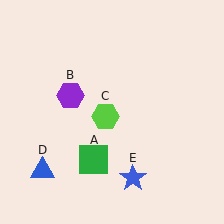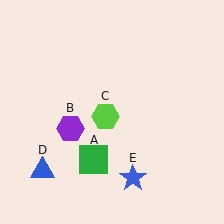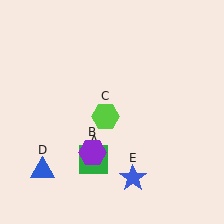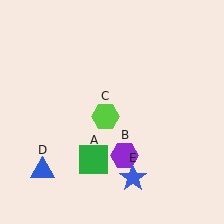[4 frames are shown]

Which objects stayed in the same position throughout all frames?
Green square (object A) and lime hexagon (object C) and blue triangle (object D) and blue star (object E) remained stationary.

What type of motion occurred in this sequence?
The purple hexagon (object B) rotated counterclockwise around the center of the scene.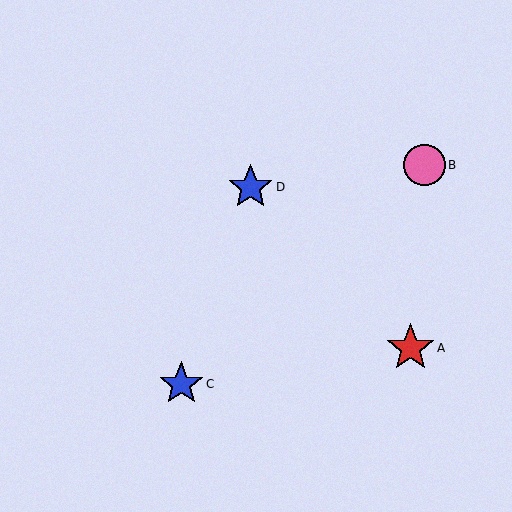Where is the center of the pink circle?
The center of the pink circle is at (424, 165).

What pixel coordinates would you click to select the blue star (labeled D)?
Click at (251, 187) to select the blue star D.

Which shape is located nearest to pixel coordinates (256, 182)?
The blue star (labeled D) at (251, 187) is nearest to that location.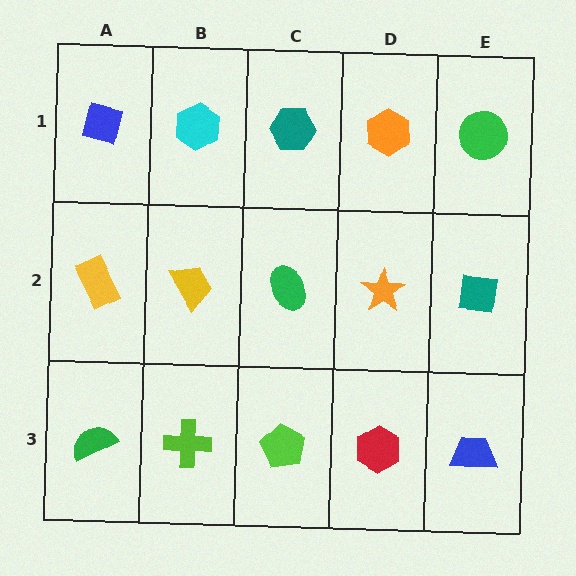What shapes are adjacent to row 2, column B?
A cyan hexagon (row 1, column B), a lime cross (row 3, column B), a yellow rectangle (row 2, column A), a green ellipse (row 2, column C).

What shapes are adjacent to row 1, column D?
An orange star (row 2, column D), a teal hexagon (row 1, column C), a green circle (row 1, column E).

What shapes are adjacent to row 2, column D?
An orange hexagon (row 1, column D), a red hexagon (row 3, column D), a green ellipse (row 2, column C), a teal square (row 2, column E).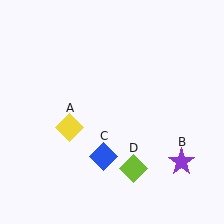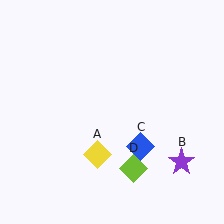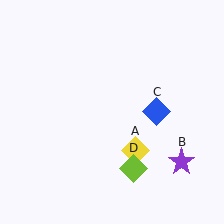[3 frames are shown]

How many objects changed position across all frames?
2 objects changed position: yellow diamond (object A), blue diamond (object C).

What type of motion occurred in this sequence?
The yellow diamond (object A), blue diamond (object C) rotated counterclockwise around the center of the scene.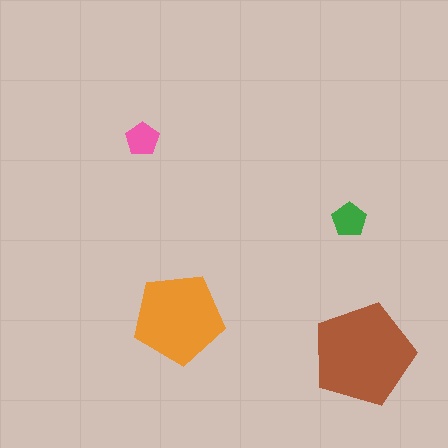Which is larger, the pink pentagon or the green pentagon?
The green one.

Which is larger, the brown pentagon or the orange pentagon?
The brown one.